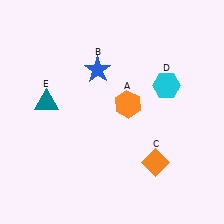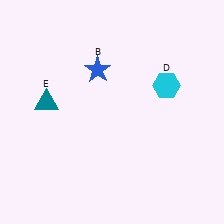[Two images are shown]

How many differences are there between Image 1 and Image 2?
There are 2 differences between the two images.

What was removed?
The orange diamond (C), the orange hexagon (A) were removed in Image 2.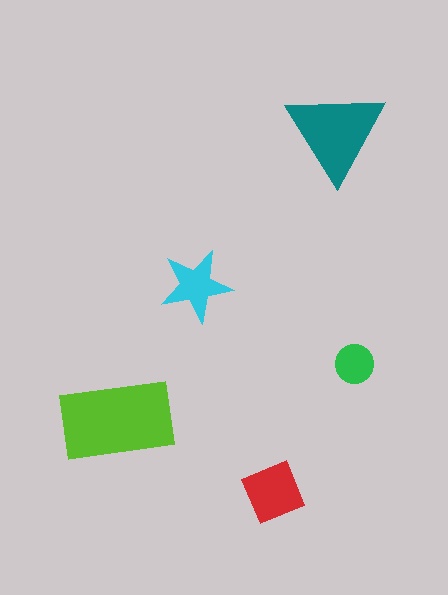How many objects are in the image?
There are 5 objects in the image.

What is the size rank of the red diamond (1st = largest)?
3rd.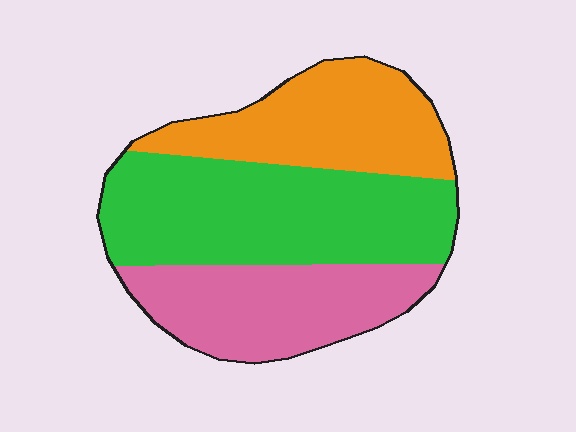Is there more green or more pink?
Green.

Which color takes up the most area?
Green, at roughly 45%.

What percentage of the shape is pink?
Pink covers roughly 30% of the shape.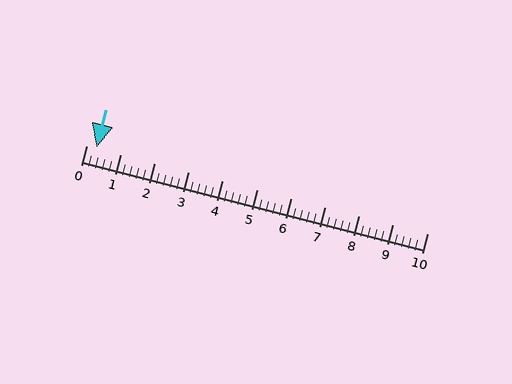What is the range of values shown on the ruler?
The ruler shows values from 0 to 10.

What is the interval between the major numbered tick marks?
The major tick marks are spaced 1 units apart.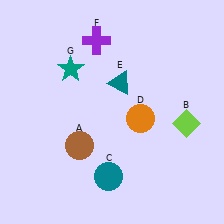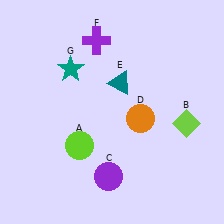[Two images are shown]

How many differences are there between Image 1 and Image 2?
There are 2 differences between the two images.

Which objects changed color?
A changed from brown to lime. C changed from teal to purple.